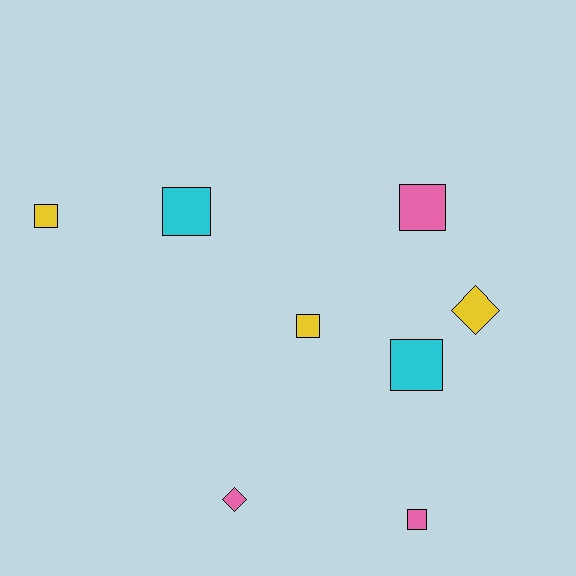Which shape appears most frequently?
Square, with 6 objects.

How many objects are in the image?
There are 8 objects.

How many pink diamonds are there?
There is 1 pink diamond.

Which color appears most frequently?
Yellow, with 3 objects.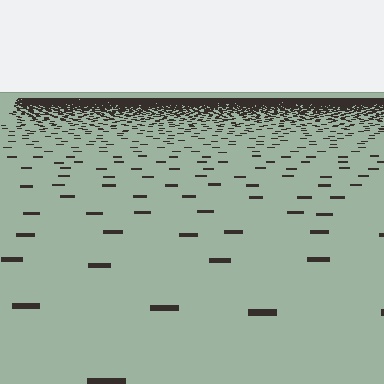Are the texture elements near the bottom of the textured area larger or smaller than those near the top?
Larger. Near the bottom, elements are closer to the viewer and appear at a bigger on-screen size.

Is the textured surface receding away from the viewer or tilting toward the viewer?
The surface is receding away from the viewer. Texture elements get smaller and denser toward the top.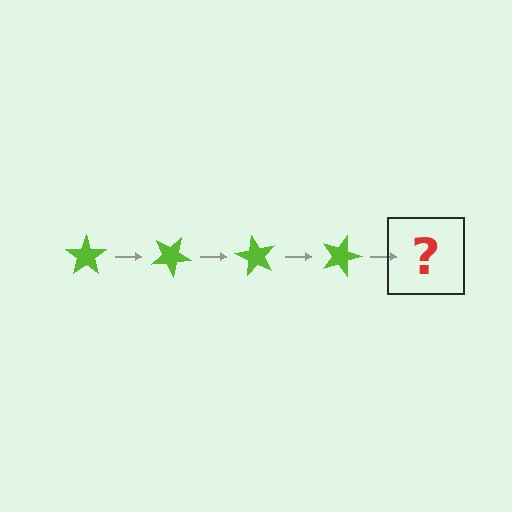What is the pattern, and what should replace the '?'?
The pattern is that the star rotates 30 degrees each step. The '?' should be a lime star rotated 120 degrees.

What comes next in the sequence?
The next element should be a lime star rotated 120 degrees.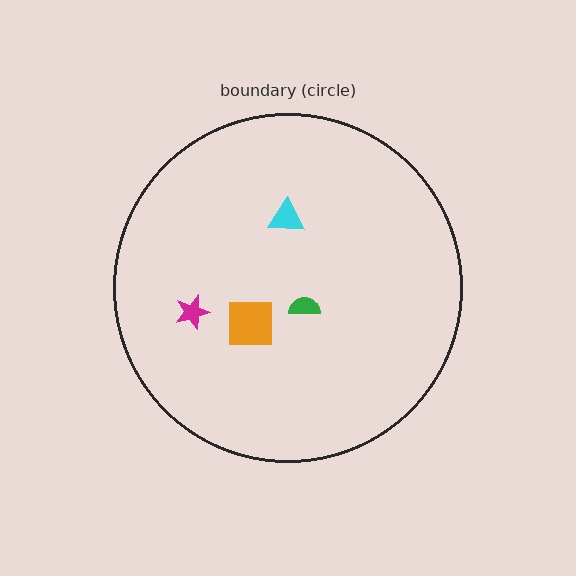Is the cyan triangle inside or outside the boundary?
Inside.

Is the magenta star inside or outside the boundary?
Inside.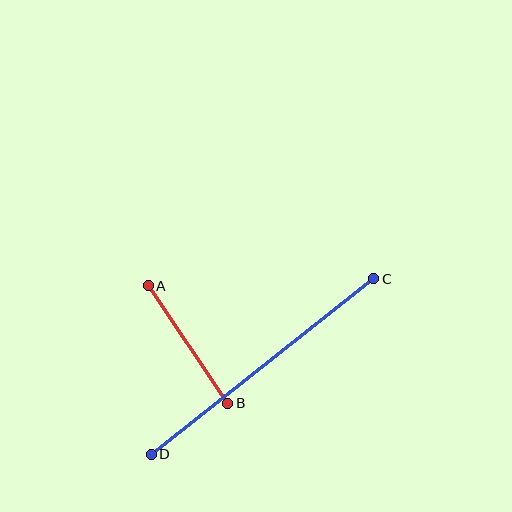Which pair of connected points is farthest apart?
Points C and D are farthest apart.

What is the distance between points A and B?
The distance is approximately 142 pixels.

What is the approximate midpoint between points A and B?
The midpoint is at approximately (188, 345) pixels.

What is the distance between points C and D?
The distance is approximately 283 pixels.